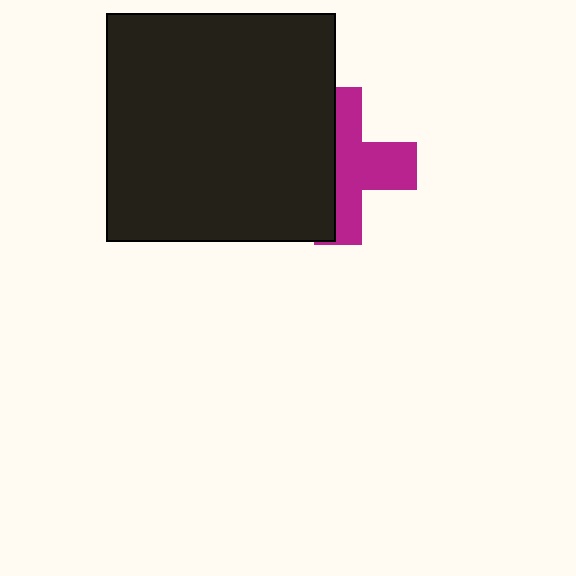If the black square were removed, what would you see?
You would see the complete magenta cross.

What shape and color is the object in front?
The object in front is a black square.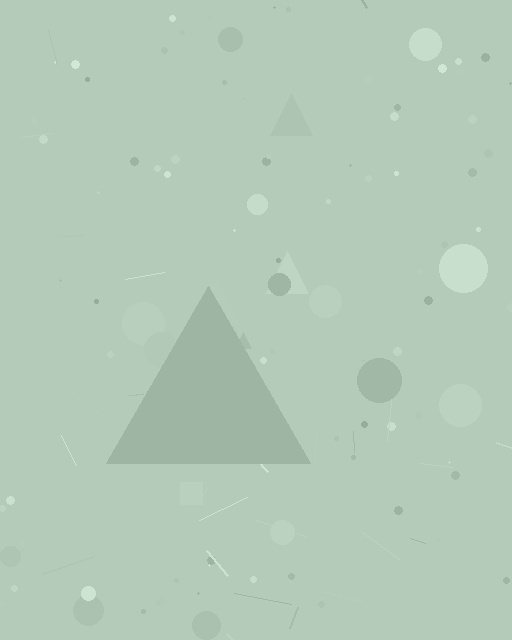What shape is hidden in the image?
A triangle is hidden in the image.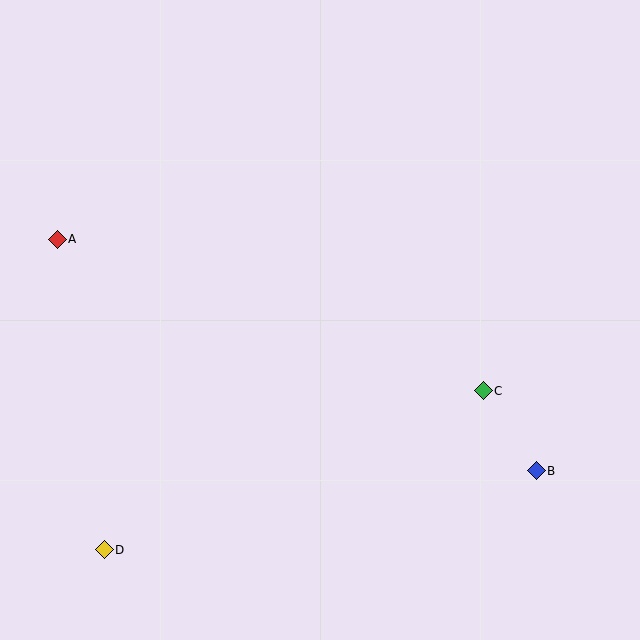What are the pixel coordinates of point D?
Point D is at (104, 550).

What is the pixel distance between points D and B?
The distance between D and B is 439 pixels.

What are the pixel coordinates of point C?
Point C is at (483, 391).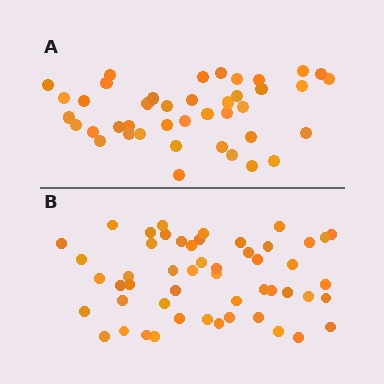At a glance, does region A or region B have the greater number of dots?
Region B (the bottom region) has more dots.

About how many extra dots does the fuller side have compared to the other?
Region B has roughly 12 or so more dots than region A.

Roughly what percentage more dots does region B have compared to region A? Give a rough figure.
About 25% more.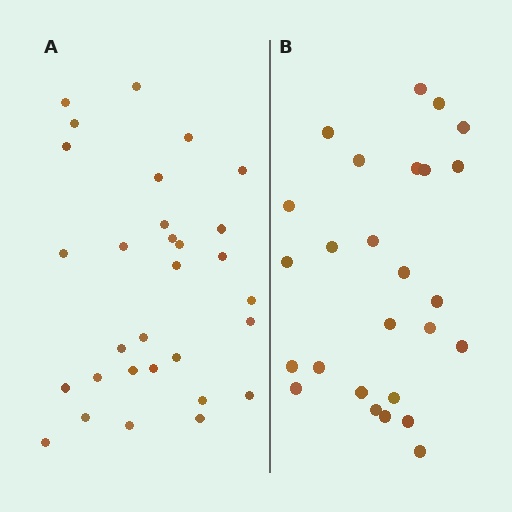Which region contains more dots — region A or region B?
Region A (the left region) has more dots.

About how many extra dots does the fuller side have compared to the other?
Region A has about 4 more dots than region B.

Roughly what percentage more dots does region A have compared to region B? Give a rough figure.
About 15% more.